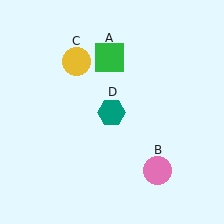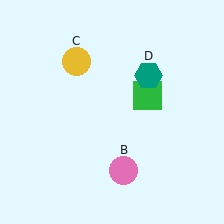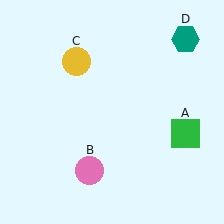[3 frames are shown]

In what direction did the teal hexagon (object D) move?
The teal hexagon (object D) moved up and to the right.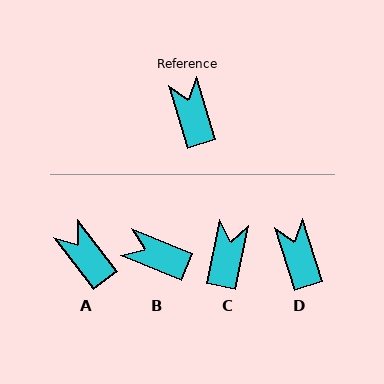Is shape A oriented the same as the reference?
No, it is off by about 20 degrees.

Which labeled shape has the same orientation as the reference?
D.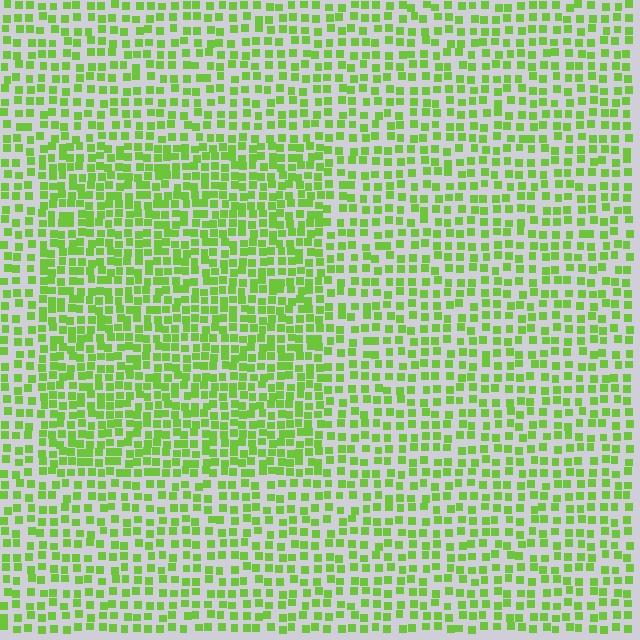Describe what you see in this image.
The image contains small lime elements arranged at two different densities. A rectangle-shaped region is visible where the elements are more densely packed than the surrounding area.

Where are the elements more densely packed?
The elements are more densely packed inside the rectangle boundary.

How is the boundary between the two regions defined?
The boundary is defined by a change in element density (approximately 1.6x ratio). All elements are the same color, size, and shape.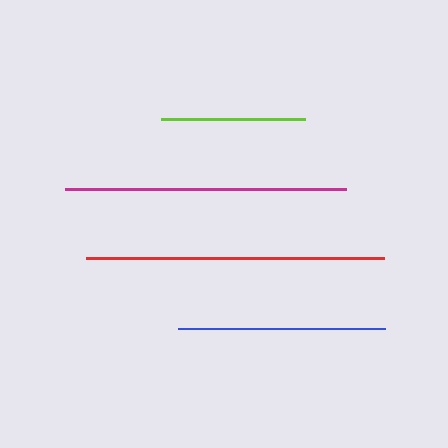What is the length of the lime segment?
The lime segment is approximately 143 pixels long.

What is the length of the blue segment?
The blue segment is approximately 207 pixels long.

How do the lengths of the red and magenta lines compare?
The red and magenta lines are approximately the same length.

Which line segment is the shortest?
The lime line is the shortest at approximately 143 pixels.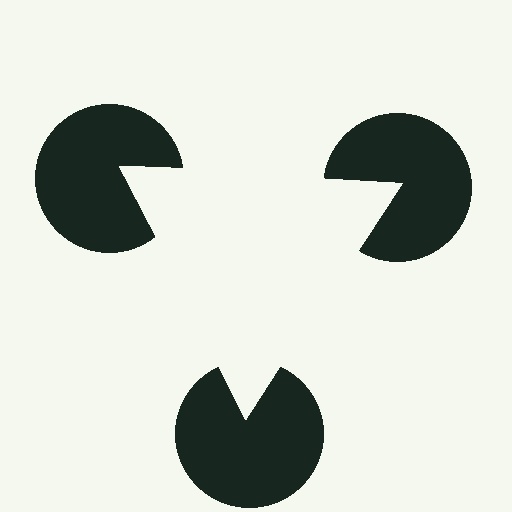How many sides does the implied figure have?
3 sides.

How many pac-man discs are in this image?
There are 3 — one at each vertex of the illusory triangle.